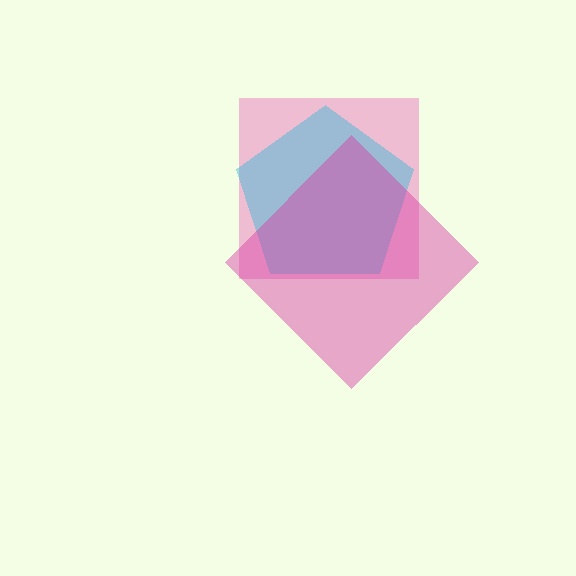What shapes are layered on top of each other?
The layered shapes are: a pink square, a cyan pentagon, a magenta diamond.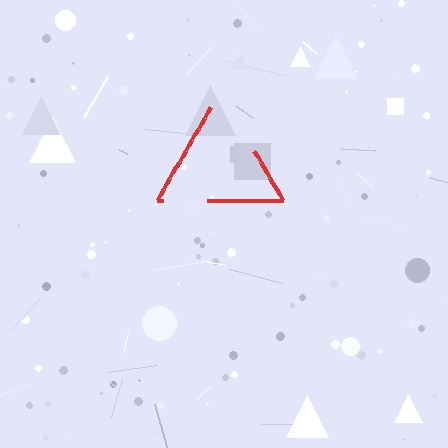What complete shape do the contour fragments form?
The contour fragments form a triangle.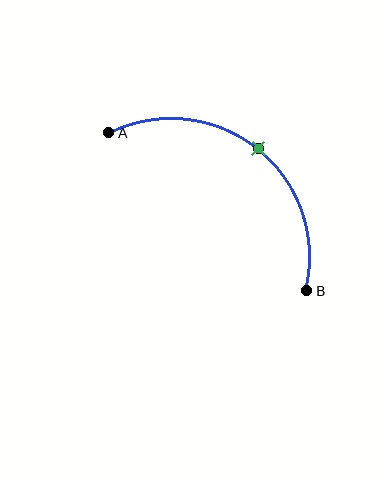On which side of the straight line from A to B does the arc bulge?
The arc bulges above and to the right of the straight line connecting A and B.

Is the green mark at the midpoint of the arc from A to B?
Yes. The green mark lies on the arc at equal arc-length from both A and B — it is the arc midpoint.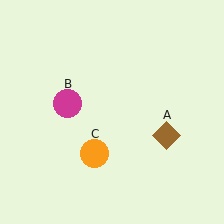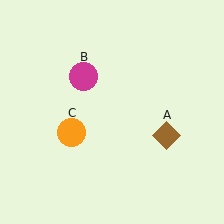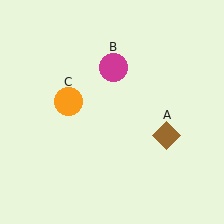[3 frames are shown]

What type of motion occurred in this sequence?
The magenta circle (object B), orange circle (object C) rotated clockwise around the center of the scene.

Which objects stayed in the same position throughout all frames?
Brown diamond (object A) remained stationary.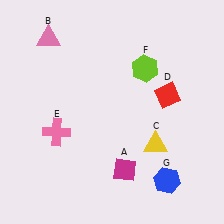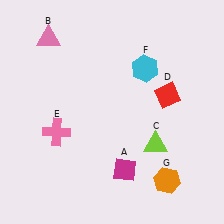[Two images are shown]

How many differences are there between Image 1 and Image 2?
There are 3 differences between the two images.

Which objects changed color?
C changed from yellow to lime. F changed from lime to cyan. G changed from blue to orange.